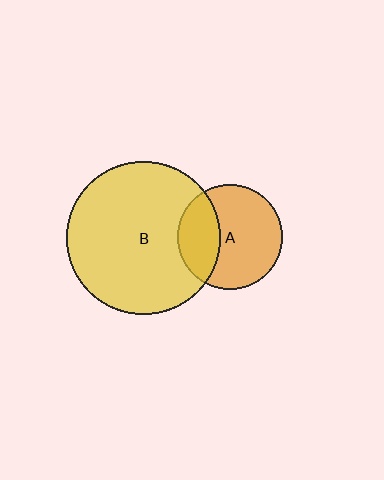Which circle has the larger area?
Circle B (yellow).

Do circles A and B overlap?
Yes.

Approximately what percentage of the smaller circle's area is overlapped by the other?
Approximately 30%.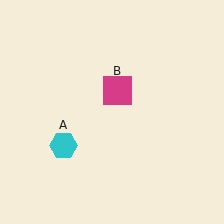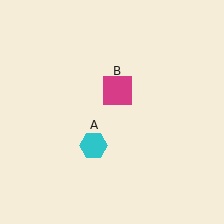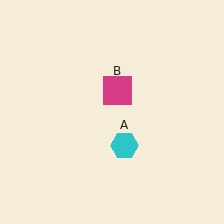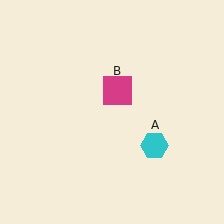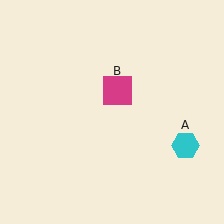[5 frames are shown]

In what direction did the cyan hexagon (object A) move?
The cyan hexagon (object A) moved right.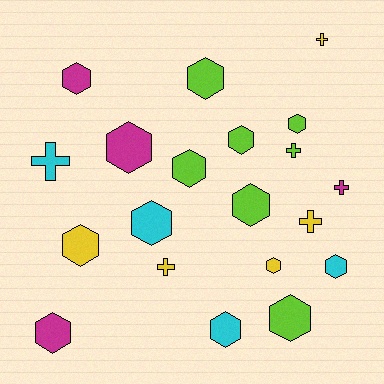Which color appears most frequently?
Lime, with 7 objects.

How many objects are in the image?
There are 20 objects.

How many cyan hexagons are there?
There are 3 cyan hexagons.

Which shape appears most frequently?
Hexagon, with 14 objects.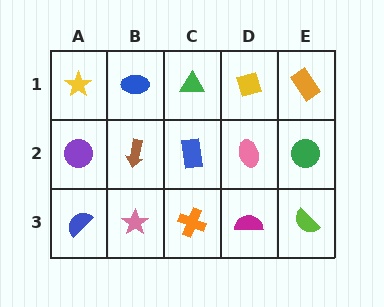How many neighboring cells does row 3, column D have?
3.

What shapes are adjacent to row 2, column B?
A blue ellipse (row 1, column B), a pink star (row 3, column B), a purple circle (row 2, column A), a blue rectangle (row 2, column C).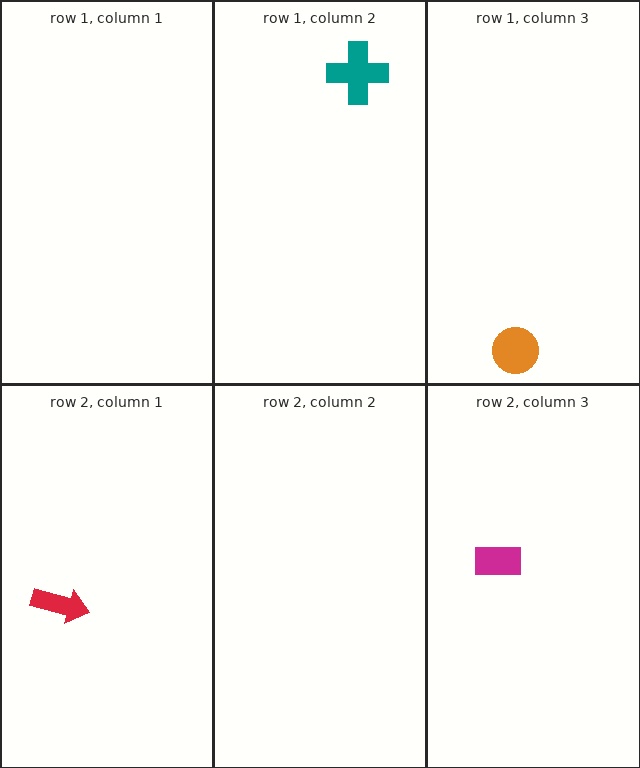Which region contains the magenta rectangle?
The row 2, column 3 region.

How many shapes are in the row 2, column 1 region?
1.